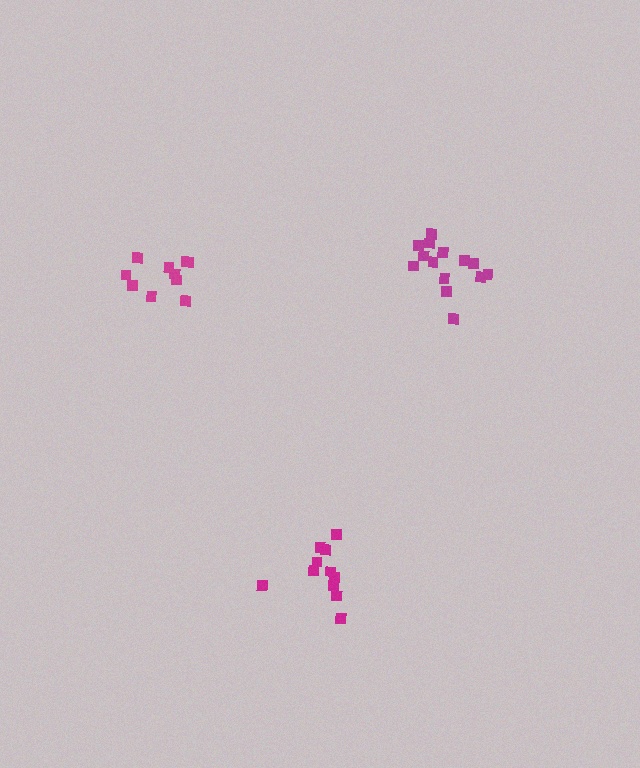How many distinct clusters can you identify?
There are 3 distinct clusters.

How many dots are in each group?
Group 1: 11 dots, Group 2: 14 dots, Group 3: 10 dots (35 total).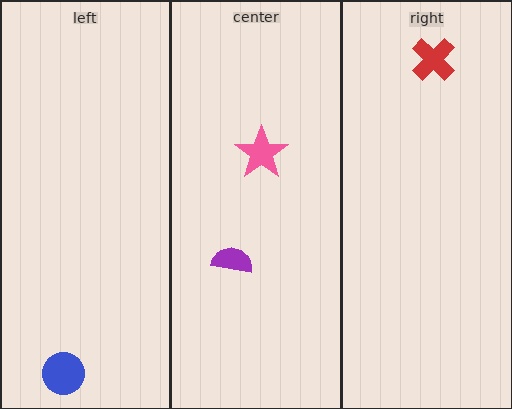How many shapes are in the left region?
1.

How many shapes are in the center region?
2.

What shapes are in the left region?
The blue circle.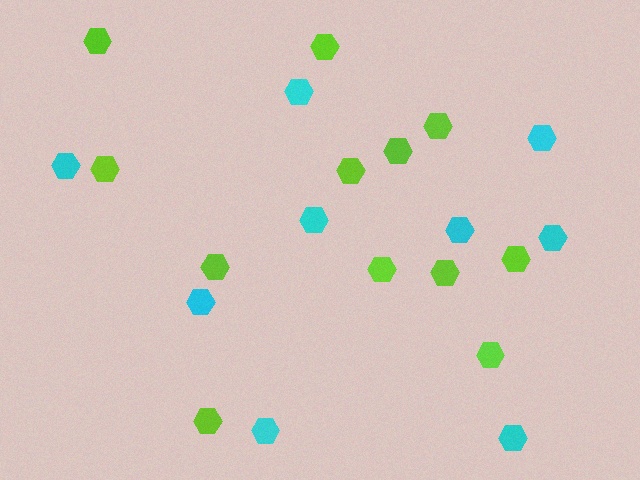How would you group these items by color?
There are 2 groups: one group of cyan hexagons (9) and one group of lime hexagons (12).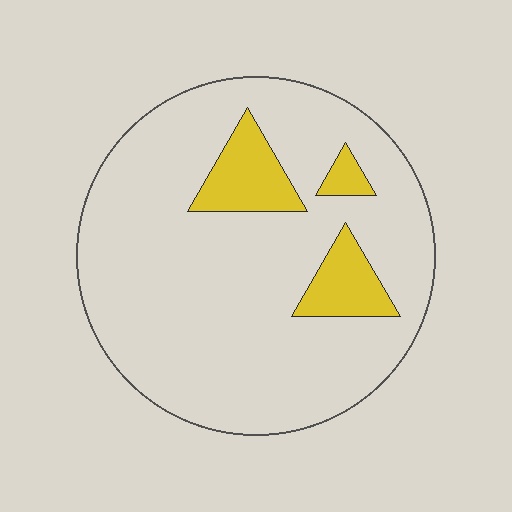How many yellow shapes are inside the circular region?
3.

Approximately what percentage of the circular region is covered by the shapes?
Approximately 15%.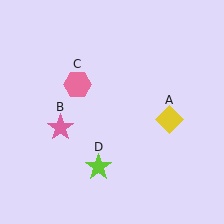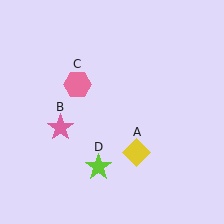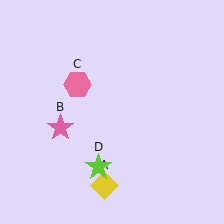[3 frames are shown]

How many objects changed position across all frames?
1 object changed position: yellow diamond (object A).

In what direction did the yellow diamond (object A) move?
The yellow diamond (object A) moved down and to the left.